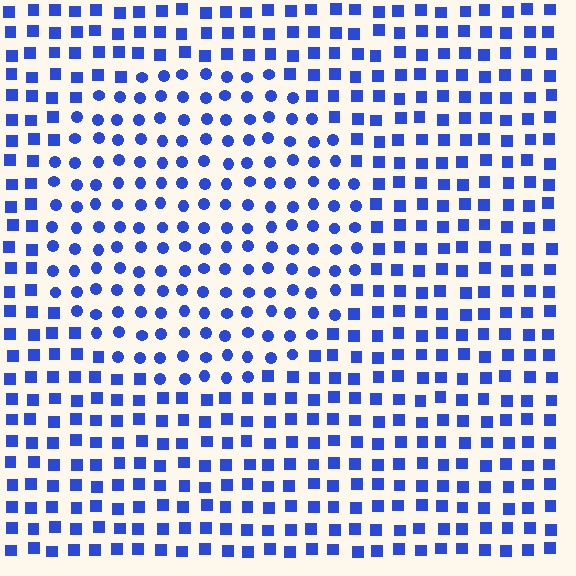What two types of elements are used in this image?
The image uses circles inside the circle region and squares outside it.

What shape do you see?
I see a circle.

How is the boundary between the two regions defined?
The boundary is defined by a change in element shape: circles inside vs. squares outside. All elements share the same color and spacing.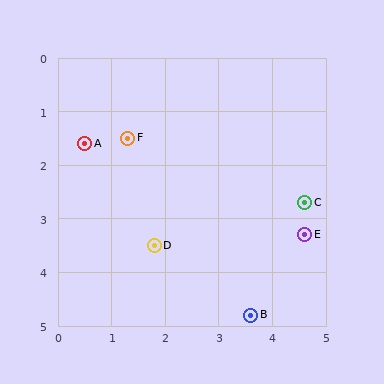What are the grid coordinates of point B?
Point B is at approximately (3.6, 4.8).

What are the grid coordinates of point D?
Point D is at approximately (1.8, 3.5).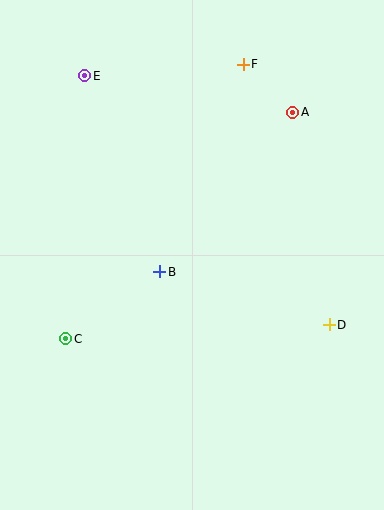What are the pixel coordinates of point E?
Point E is at (85, 76).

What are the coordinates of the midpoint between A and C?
The midpoint between A and C is at (179, 225).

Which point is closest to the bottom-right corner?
Point D is closest to the bottom-right corner.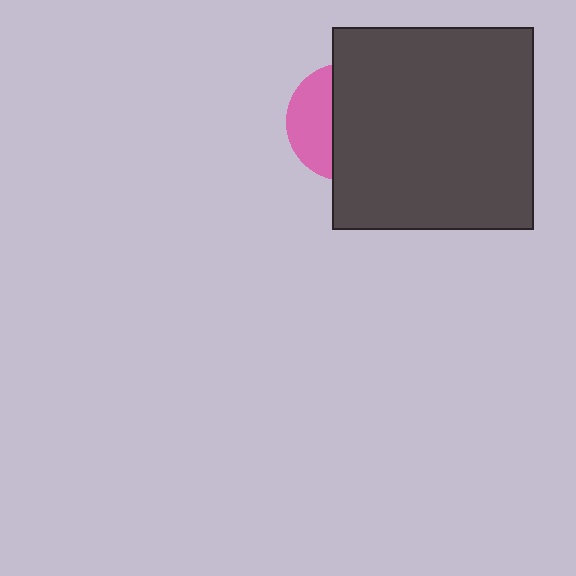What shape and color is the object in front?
The object in front is a dark gray square.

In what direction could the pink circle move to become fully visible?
The pink circle could move left. That would shift it out from behind the dark gray square entirely.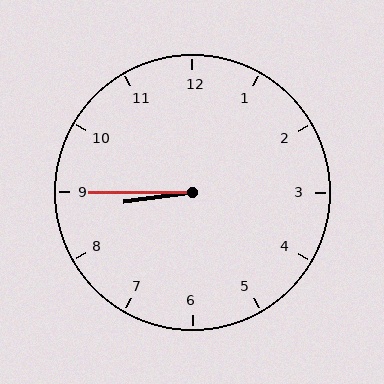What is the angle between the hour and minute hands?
Approximately 8 degrees.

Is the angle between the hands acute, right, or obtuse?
It is acute.